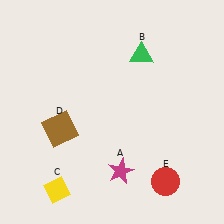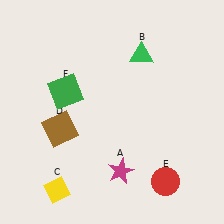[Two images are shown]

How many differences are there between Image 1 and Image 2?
There is 1 difference between the two images.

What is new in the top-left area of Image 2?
A green square (F) was added in the top-left area of Image 2.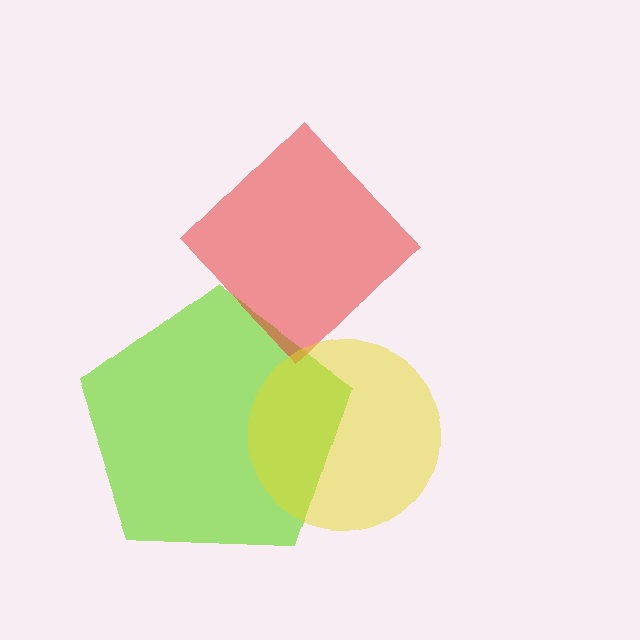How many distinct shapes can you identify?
There are 3 distinct shapes: a lime pentagon, a red diamond, a yellow circle.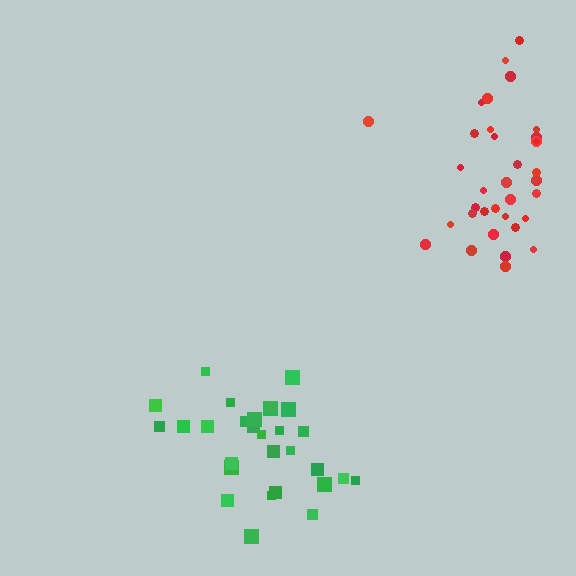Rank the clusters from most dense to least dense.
red, green.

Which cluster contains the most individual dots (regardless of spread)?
Red (35).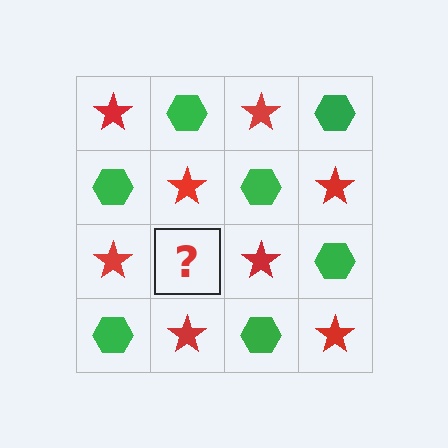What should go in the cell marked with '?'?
The missing cell should contain a green hexagon.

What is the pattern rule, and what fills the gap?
The rule is that it alternates red star and green hexagon in a checkerboard pattern. The gap should be filled with a green hexagon.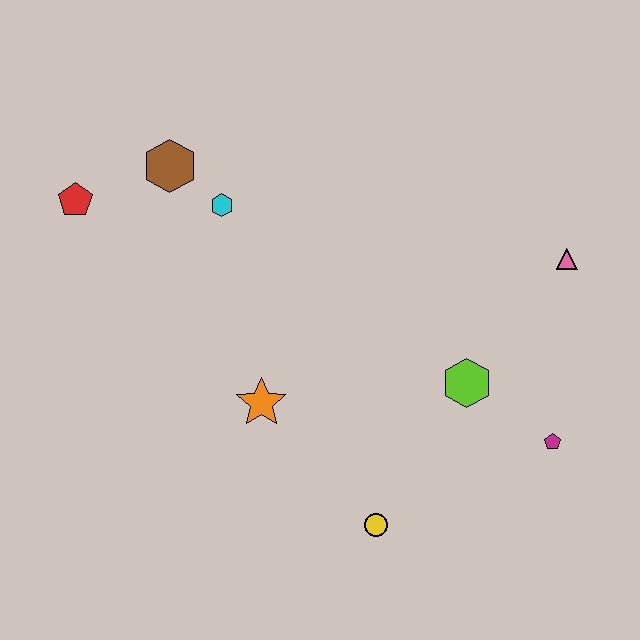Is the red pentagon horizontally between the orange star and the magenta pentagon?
No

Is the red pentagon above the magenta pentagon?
Yes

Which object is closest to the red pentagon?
The brown hexagon is closest to the red pentagon.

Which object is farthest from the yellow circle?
The red pentagon is farthest from the yellow circle.